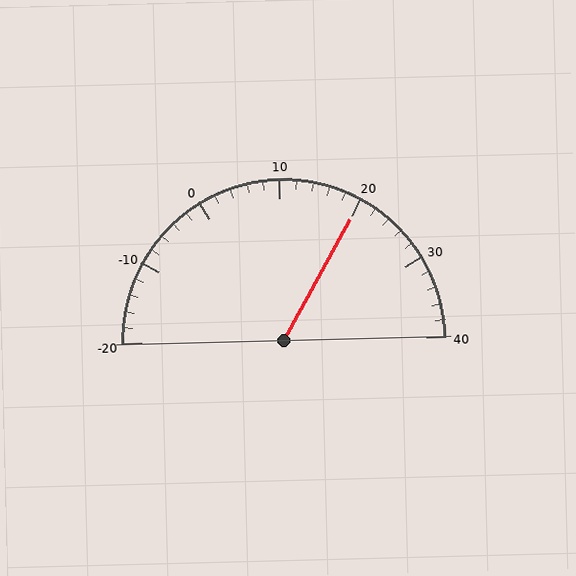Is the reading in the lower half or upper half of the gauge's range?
The reading is in the upper half of the range (-20 to 40).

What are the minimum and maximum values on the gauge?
The gauge ranges from -20 to 40.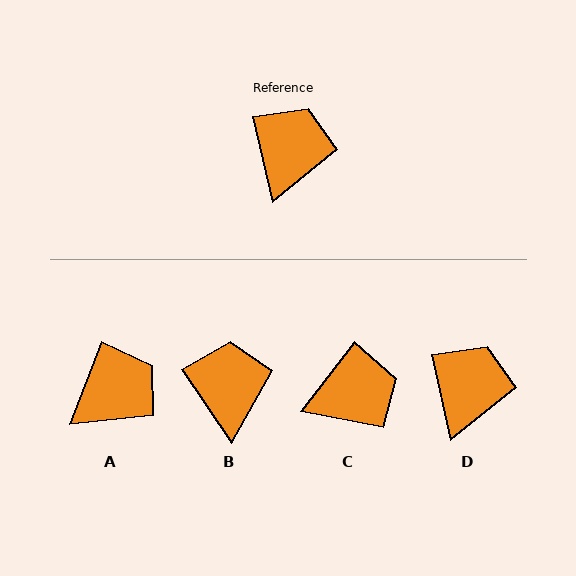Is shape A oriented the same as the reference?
No, it is off by about 33 degrees.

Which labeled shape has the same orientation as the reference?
D.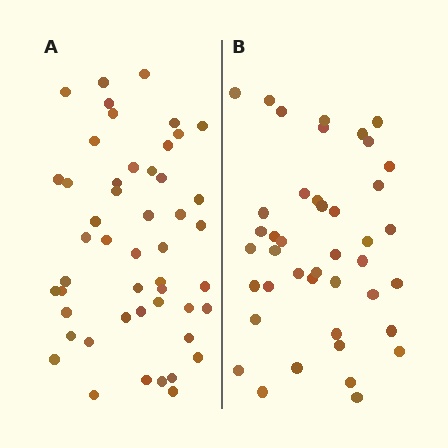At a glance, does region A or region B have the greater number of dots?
Region A (the left region) has more dots.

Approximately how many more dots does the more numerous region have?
Region A has roughly 8 or so more dots than region B.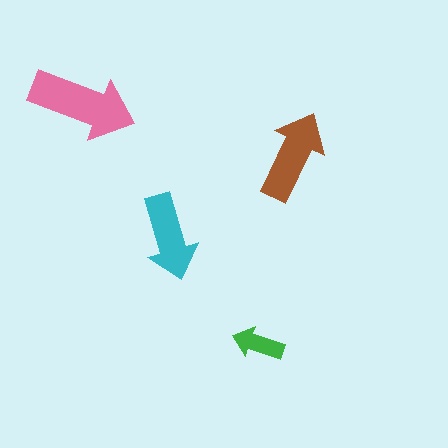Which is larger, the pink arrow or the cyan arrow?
The pink one.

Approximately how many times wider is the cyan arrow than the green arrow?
About 1.5 times wider.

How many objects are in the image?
There are 4 objects in the image.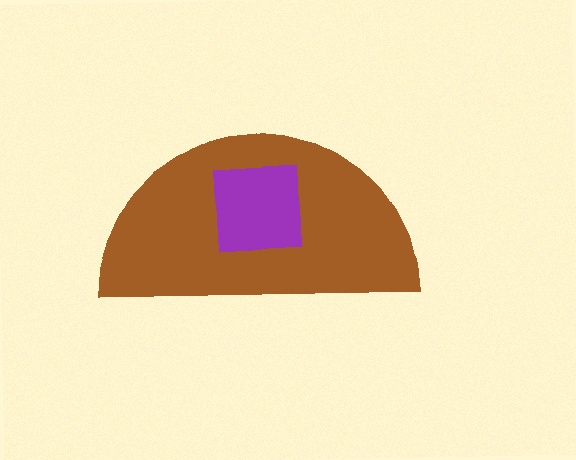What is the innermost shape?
The purple square.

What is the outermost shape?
The brown semicircle.